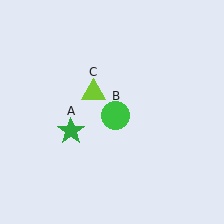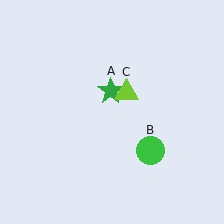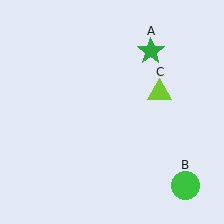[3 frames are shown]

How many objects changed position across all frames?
3 objects changed position: green star (object A), green circle (object B), lime triangle (object C).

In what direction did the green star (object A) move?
The green star (object A) moved up and to the right.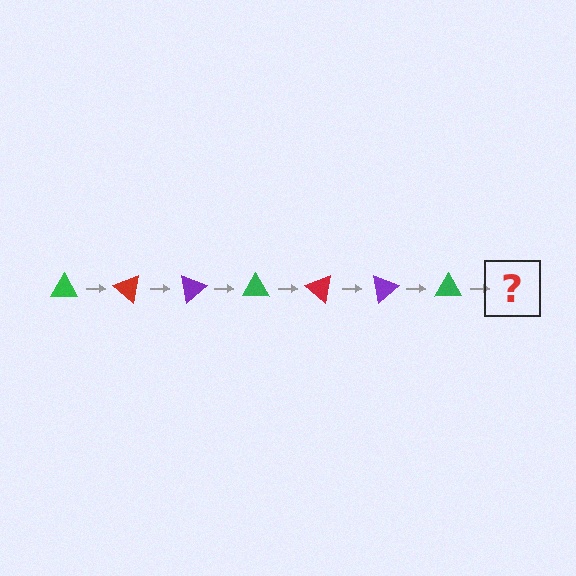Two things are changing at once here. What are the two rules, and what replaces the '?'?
The two rules are that it rotates 40 degrees each step and the color cycles through green, red, and purple. The '?' should be a red triangle, rotated 280 degrees from the start.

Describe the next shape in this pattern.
It should be a red triangle, rotated 280 degrees from the start.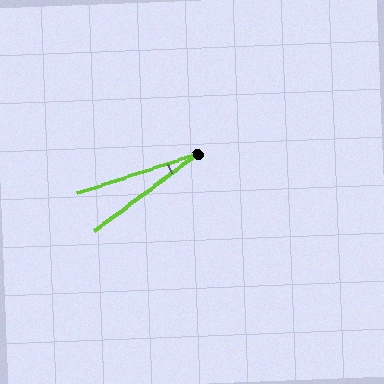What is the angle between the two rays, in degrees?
Approximately 19 degrees.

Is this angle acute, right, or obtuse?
It is acute.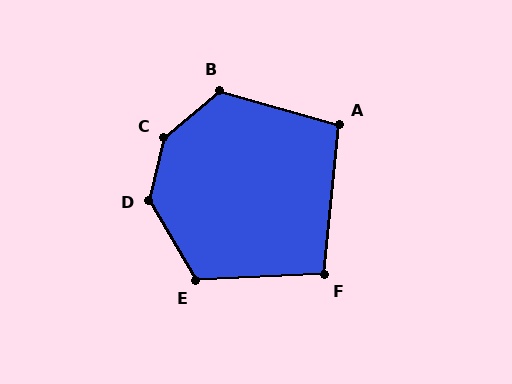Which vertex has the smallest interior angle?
F, at approximately 98 degrees.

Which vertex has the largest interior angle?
C, at approximately 143 degrees.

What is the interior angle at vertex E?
Approximately 118 degrees (obtuse).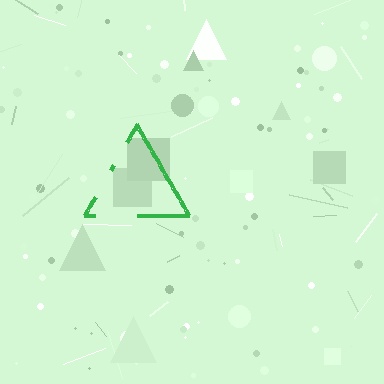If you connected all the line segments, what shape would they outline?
They would outline a triangle.